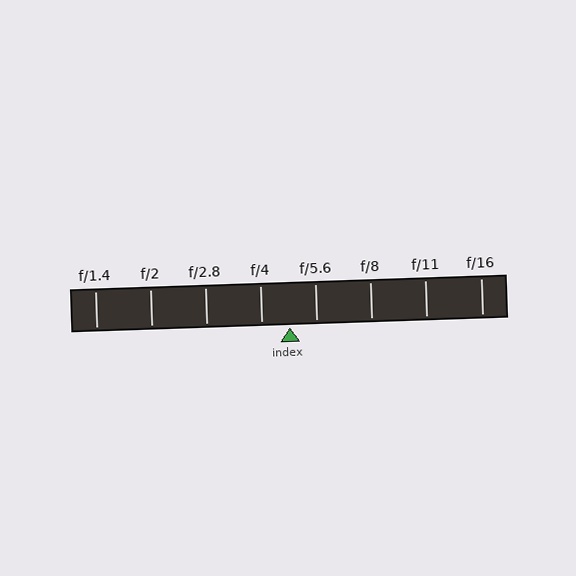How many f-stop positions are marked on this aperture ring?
There are 8 f-stop positions marked.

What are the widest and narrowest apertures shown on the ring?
The widest aperture shown is f/1.4 and the narrowest is f/16.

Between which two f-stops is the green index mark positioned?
The index mark is between f/4 and f/5.6.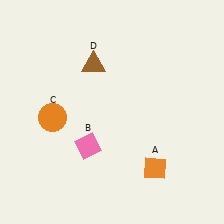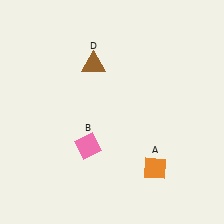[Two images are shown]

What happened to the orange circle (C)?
The orange circle (C) was removed in Image 2. It was in the bottom-left area of Image 1.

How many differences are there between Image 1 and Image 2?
There is 1 difference between the two images.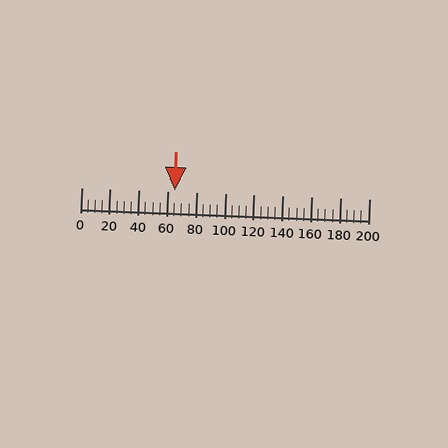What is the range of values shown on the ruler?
The ruler shows values from 0 to 200.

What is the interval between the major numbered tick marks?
The major tick marks are spaced 20 units apart.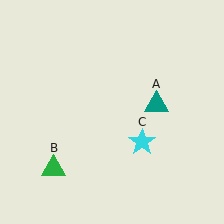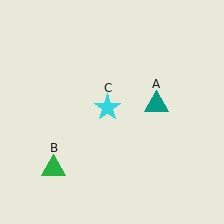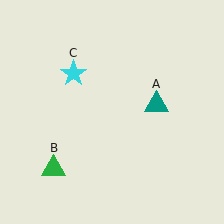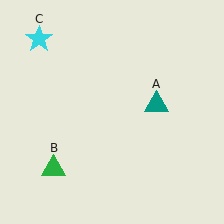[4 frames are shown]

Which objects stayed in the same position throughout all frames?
Teal triangle (object A) and green triangle (object B) remained stationary.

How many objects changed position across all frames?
1 object changed position: cyan star (object C).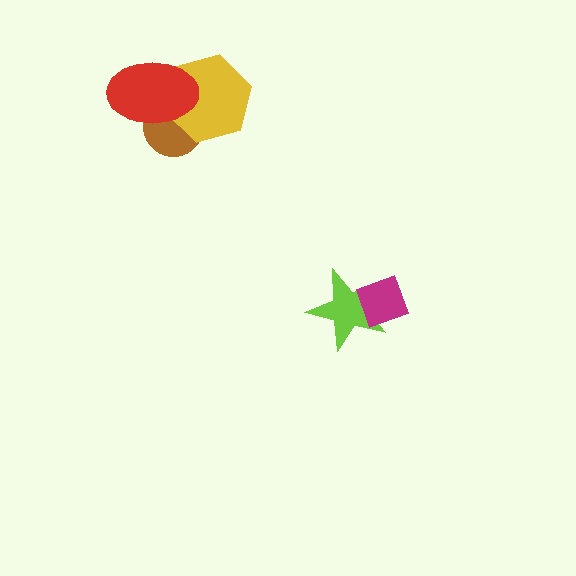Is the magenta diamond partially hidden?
No, no other shape covers it.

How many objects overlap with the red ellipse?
3 objects overlap with the red ellipse.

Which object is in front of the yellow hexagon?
The red ellipse is in front of the yellow hexagon.